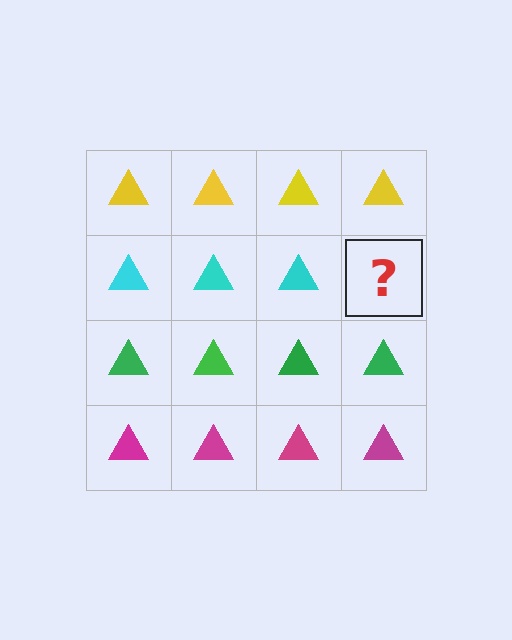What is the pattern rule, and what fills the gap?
The rule is that each row has a consistent color. The gap should be filled with a cyan triangle.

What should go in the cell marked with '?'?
The missing cell should contain a cyan triangle.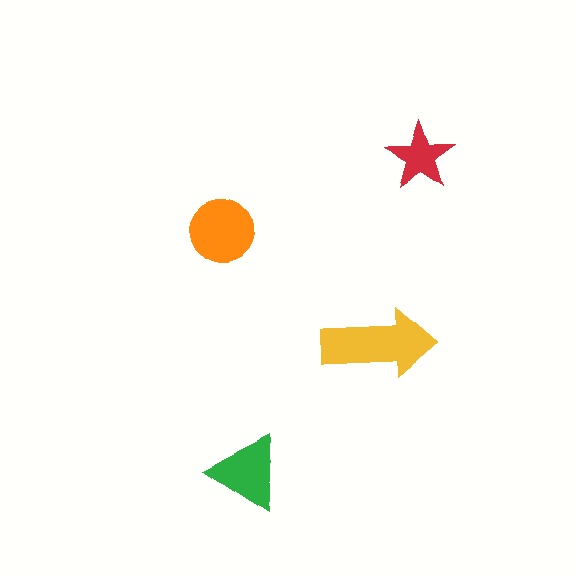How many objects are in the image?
There are 4 objects in the image.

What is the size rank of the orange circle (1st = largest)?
2nd.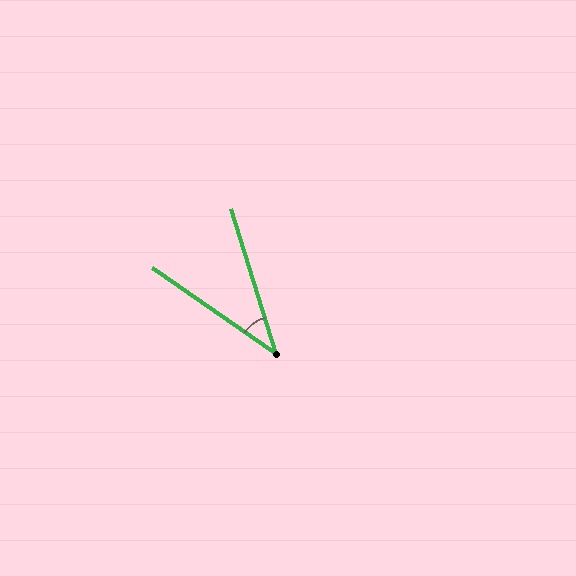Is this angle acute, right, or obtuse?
It is acute.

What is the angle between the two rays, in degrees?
Approximately 38 degrees.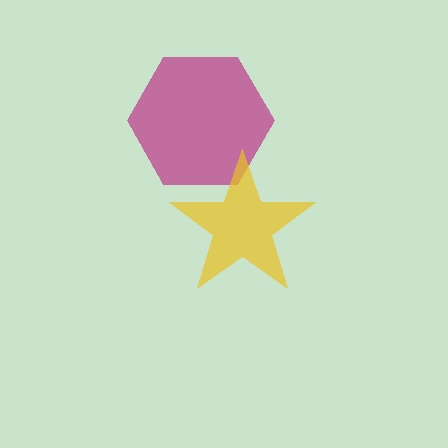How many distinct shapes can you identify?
There are 2 distinct shapes: a magenta hexagon, a yellow star.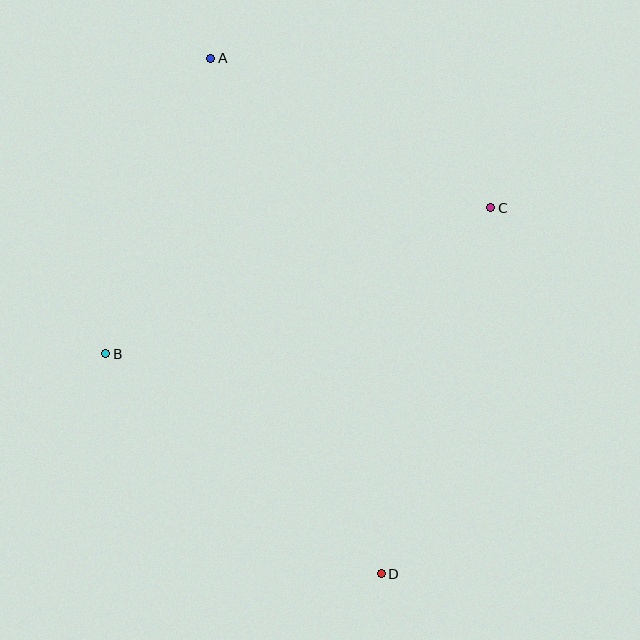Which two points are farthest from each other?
Points A and D are farthest from each other.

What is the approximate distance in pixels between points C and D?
The distance between C and D is approximately 382 pixels.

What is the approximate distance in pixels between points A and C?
The distance between A and C is approximately 317 pixels.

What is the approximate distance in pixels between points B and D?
The distance between B and D is approximately 353 pixels.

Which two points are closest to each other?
Points A and B are closest to each other.